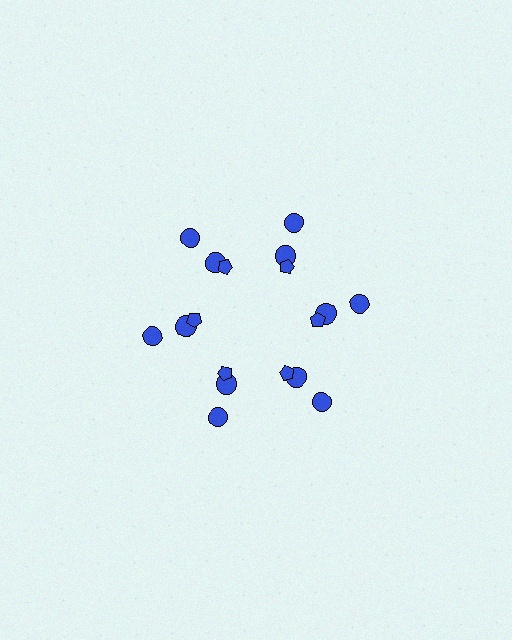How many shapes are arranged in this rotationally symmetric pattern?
There are 18 shapes, arranged in 6 groups of 3.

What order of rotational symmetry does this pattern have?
This pattern has 6-fold rotational symmetry.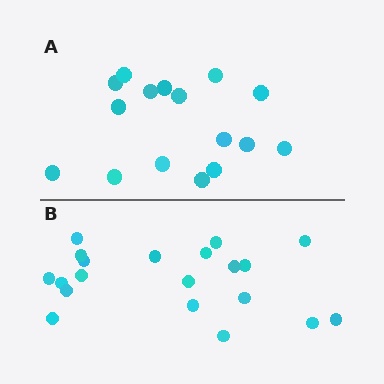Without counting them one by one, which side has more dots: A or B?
Region B (the bottom region) has more dots.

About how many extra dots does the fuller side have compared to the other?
Region B has about 4 more dots than region A.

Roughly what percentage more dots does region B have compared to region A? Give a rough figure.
About 25% more.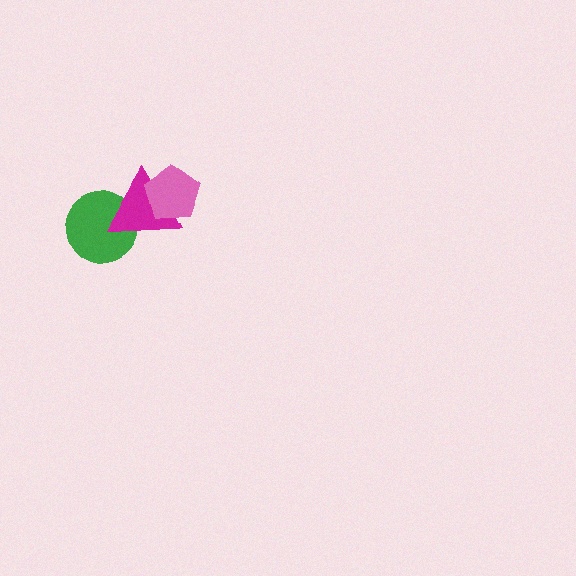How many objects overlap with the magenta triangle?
2 objects overlap with the magenta triangle.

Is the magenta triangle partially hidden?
Yes, it is partially covered by another shape.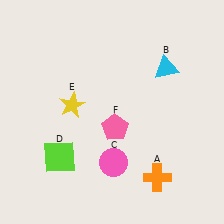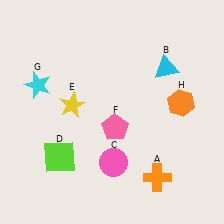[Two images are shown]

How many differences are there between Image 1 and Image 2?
There are 2 differences between the two images.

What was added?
A cyan star (G), an orange hexagon (H) were added in Image 2.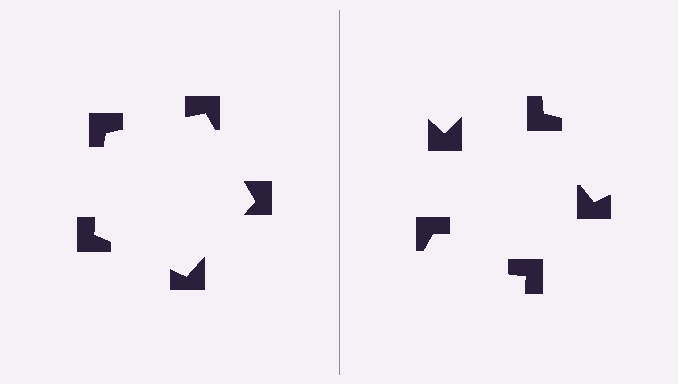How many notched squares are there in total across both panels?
10 — 5 on each side.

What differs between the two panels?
The notched squares are positioned identically on both sides; only the wedge orientations differ. On the left they align to a pentagon; on the right they are misaligned.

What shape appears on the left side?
An illusory pentagon.